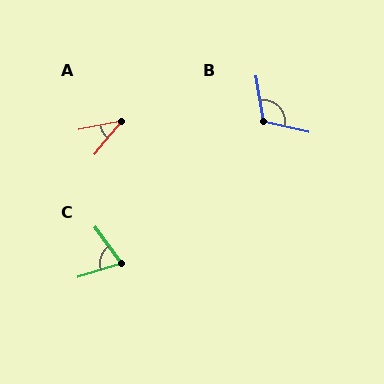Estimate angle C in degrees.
Approximately 70 degrees.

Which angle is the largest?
B, at approximately 112 degrees.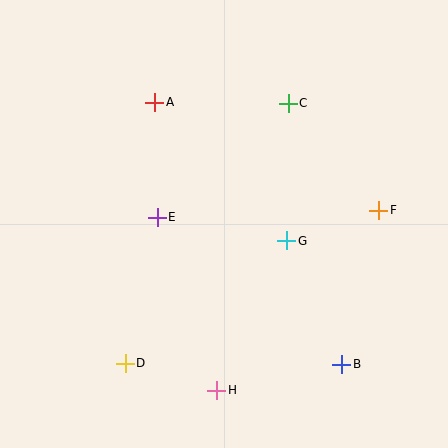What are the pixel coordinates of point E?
Point E is at (157, 217).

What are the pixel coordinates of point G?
Point G is at (287, 241).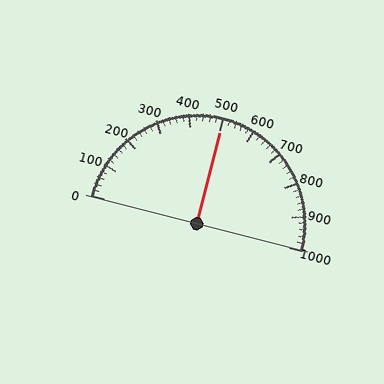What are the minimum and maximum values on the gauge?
The gauge ranges from 0 to 1000.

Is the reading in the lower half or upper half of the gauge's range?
The reading is in the upper half of the range (0 to 1000).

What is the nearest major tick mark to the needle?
The nearest major tick mark is 500.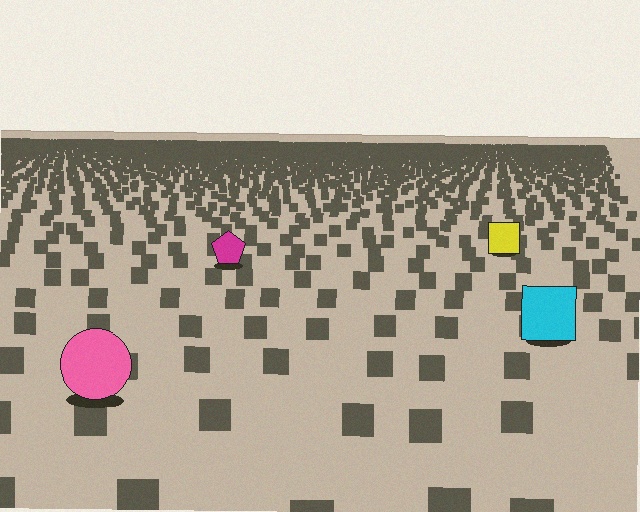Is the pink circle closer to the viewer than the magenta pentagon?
Yes. The pink circle is closer — you can tell from the texture gradient: the ground texture is coarser near it.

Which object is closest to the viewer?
The pink circle is closest. The texture marks near it are larger and more spread out.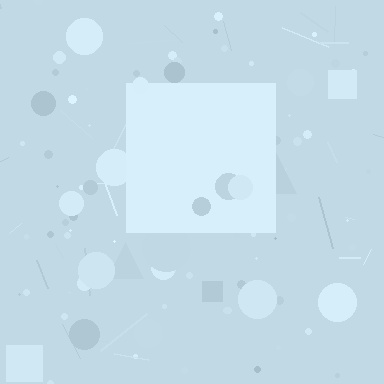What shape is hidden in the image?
A square is hidden in the image.